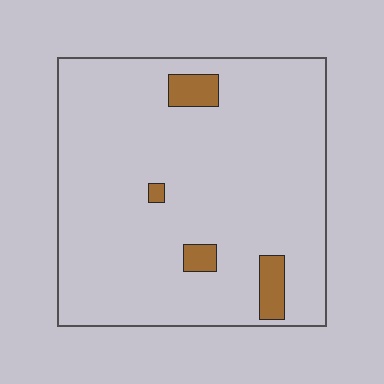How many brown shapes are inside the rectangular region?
4.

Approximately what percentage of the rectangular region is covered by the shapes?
Approximately 5%.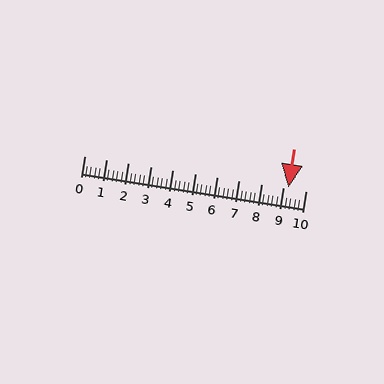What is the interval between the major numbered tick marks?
The major tick marks are spaced 1 units apart.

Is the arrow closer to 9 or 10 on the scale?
The arrow is closer to 9.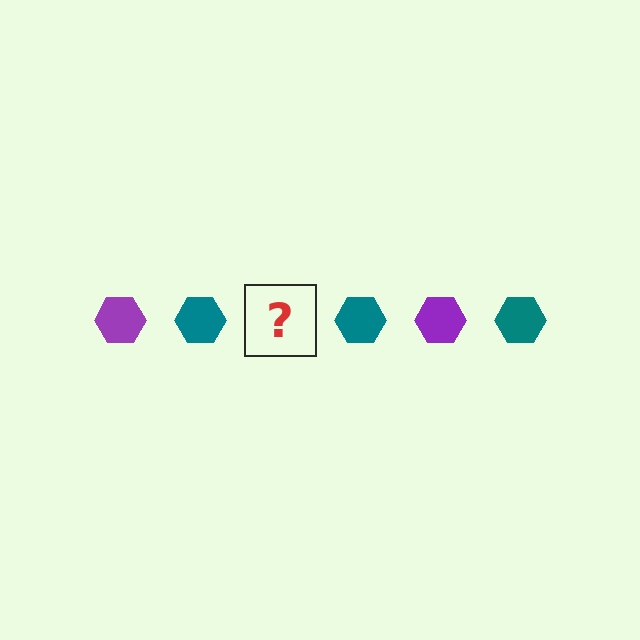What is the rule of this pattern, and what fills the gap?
The rule is that the pattern cycles through purple, teal hexagons. The gap should be filled with a purple hexagon.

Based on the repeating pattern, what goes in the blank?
The blank should be a purple hexagon.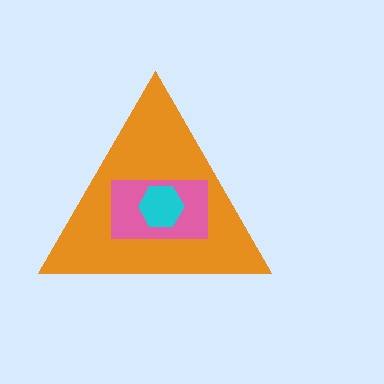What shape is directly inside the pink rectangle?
The cyan hexagon.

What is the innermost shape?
The cyan hexagon.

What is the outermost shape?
The orange triangle.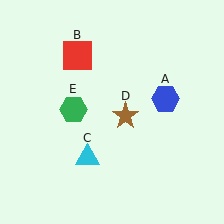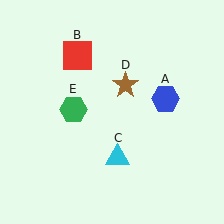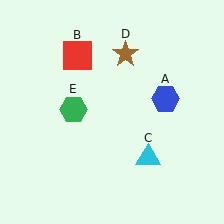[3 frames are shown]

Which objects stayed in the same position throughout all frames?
Blue hexagon (object A) and red square (object B) and green hexagon (object E) remained stationary.